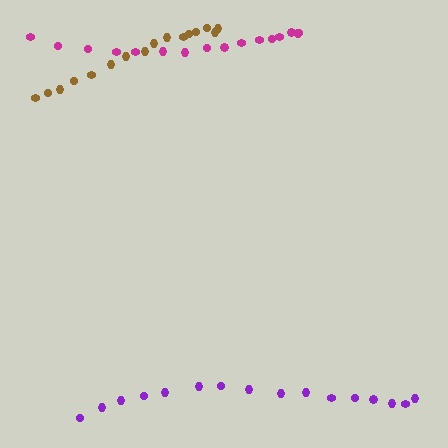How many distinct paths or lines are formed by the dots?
There are 3 distinct paths.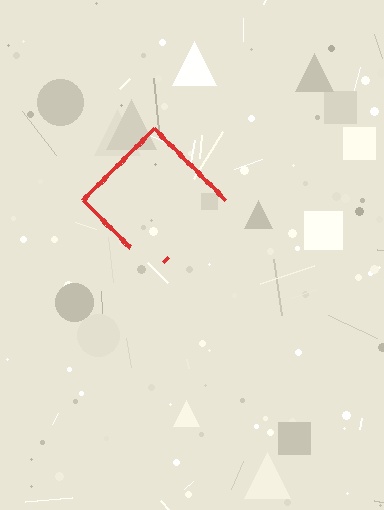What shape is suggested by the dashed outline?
The dashed outline suggests a diamond.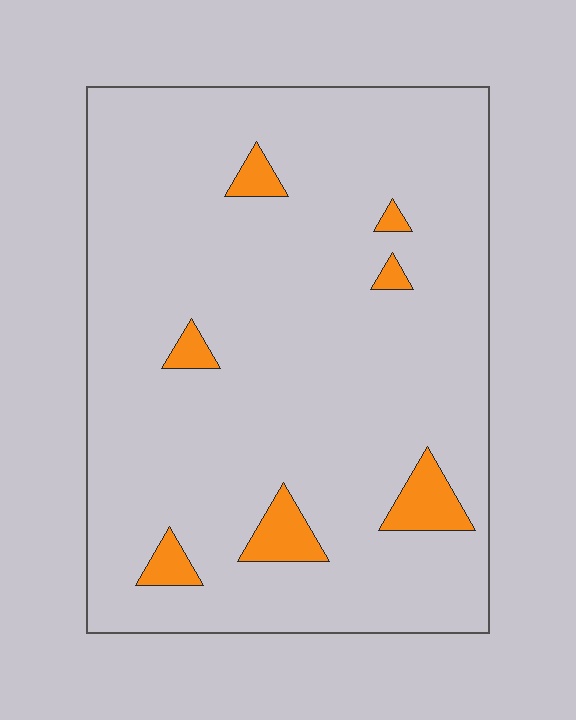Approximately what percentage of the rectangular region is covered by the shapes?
Approximately 5%.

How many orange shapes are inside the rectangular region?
7.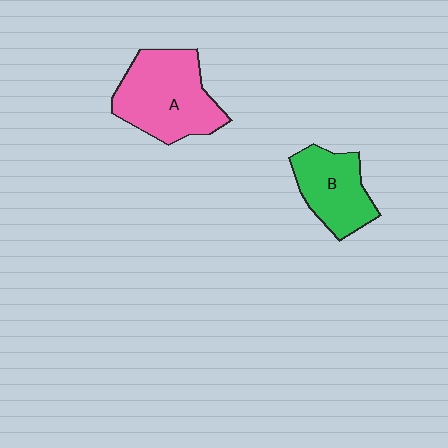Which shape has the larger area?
Shape A (pink).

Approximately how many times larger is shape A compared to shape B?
Approximately 1.5 times.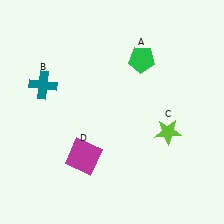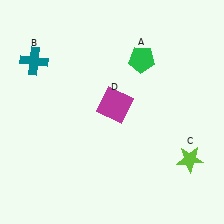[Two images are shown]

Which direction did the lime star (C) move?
The lime star (C) moved down.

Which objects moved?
The objects that moved are: the teal cross (B), the lime star (C), the magenta square (D).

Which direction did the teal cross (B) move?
The teal cross (B) moved up.